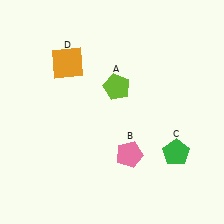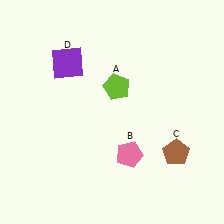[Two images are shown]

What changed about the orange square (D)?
In Image 1, D is orange. In Image 2, it changed to purple.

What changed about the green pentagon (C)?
In Image 1, C is green. In Image 2, it changed to brown.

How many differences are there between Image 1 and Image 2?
There are 2 differences between the two images.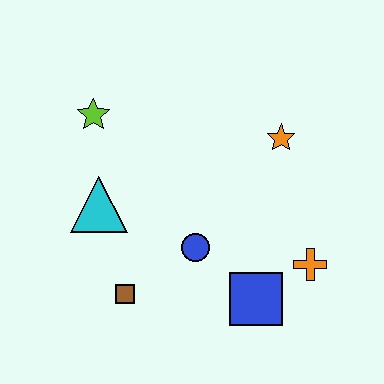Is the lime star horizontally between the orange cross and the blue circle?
No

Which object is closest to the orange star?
The orange cross is closest to the orange star.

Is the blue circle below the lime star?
Yes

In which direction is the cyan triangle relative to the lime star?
The cyan triangle is below the lime star.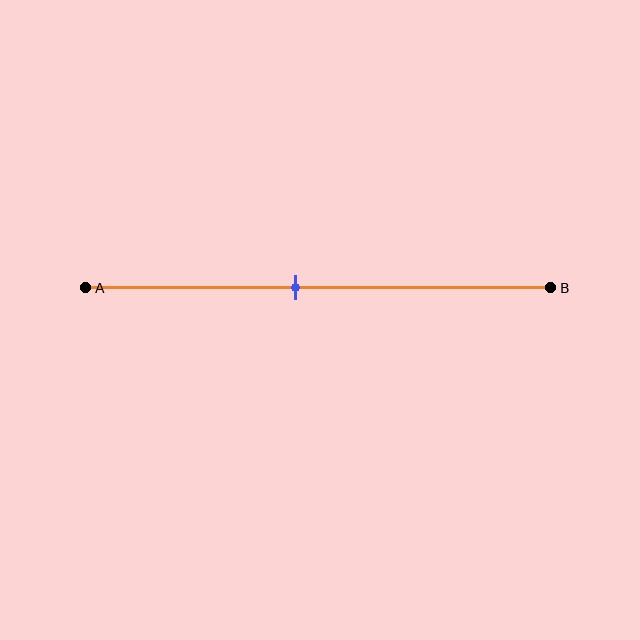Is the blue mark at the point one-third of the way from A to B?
No, the mark is at about 45% from A, not at the 33% one-third point.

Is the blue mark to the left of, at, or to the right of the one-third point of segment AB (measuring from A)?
The blue mark is to the right of the one-third point of segment AB.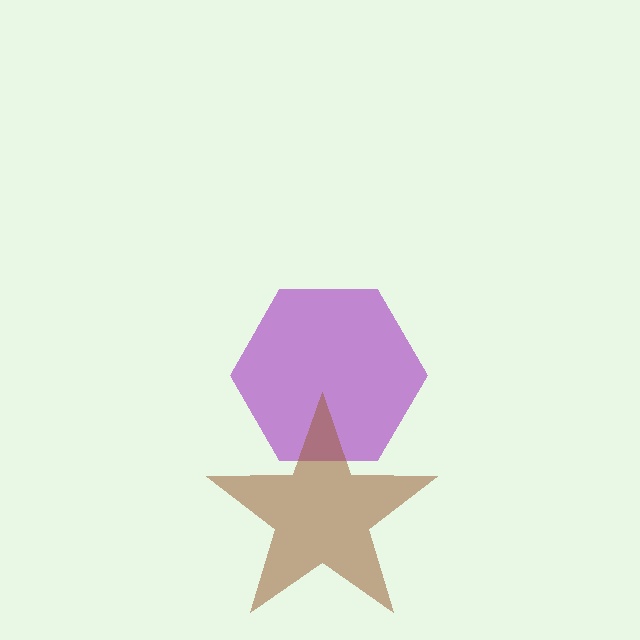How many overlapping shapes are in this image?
There are 2 overlapping shapes in the image.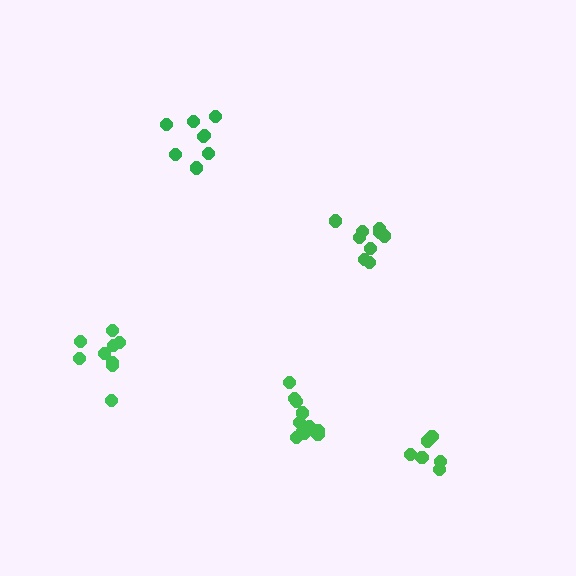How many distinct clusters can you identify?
There are 5 distinct clusters.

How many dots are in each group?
Group 1: 6 dots, Group 2: 8 dots, Group 3: 9 dots, Group 4: 11 dots, Group 5: 9 dots (43 total).